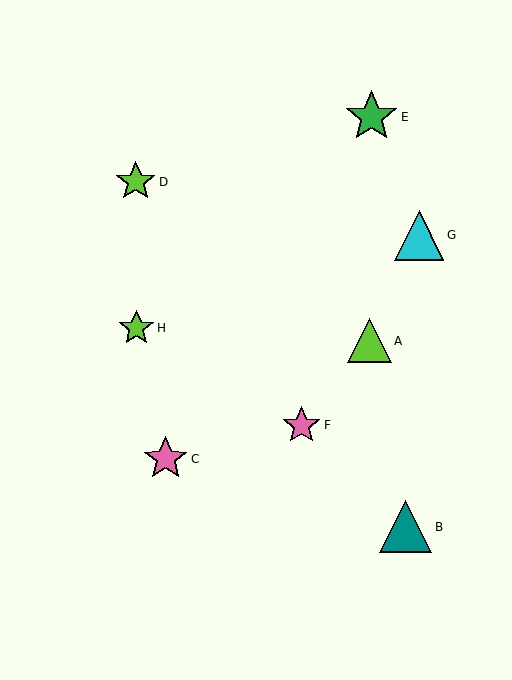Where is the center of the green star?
The center of the green star is at (372, 117).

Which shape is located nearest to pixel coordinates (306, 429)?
The pink star (labeled F) at (302, 425) is nearest to that location.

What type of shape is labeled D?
Shape D is a lime star.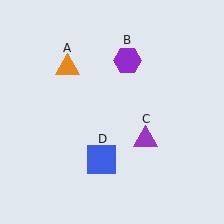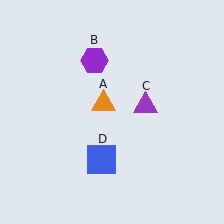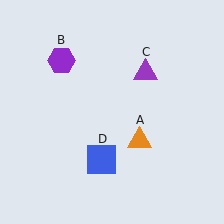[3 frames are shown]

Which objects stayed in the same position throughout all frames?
Blue square (object D) remained stationary.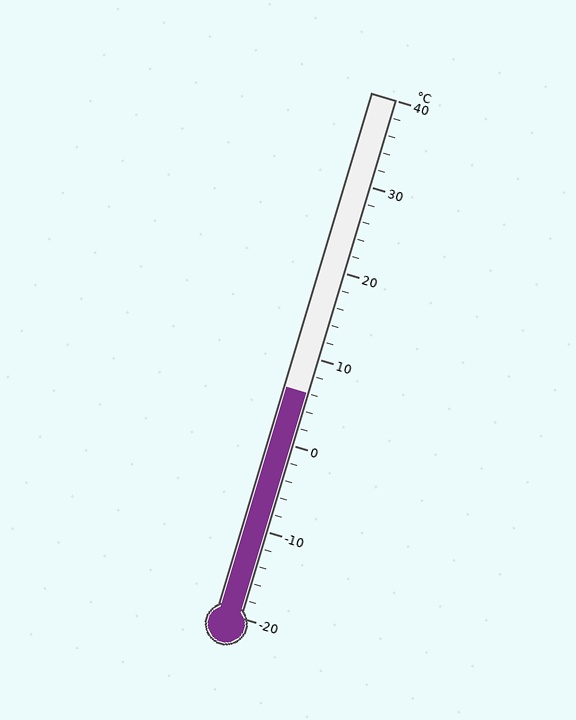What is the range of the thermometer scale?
The thermometer scale ranges from -20°C to 40°C.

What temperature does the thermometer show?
The thermometer shows approximately 6°C.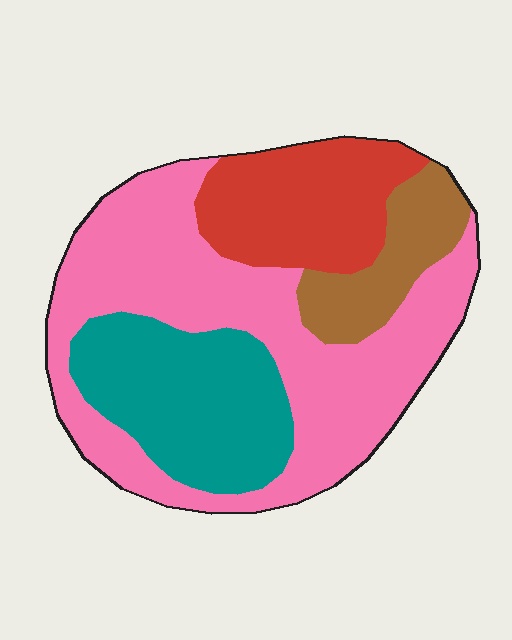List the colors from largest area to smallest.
From largest to smallest: pink, teal, red, brown.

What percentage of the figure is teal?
Teal takes up about one quarter (1/4) of the figure.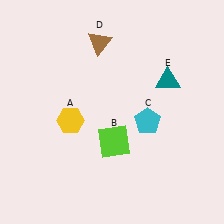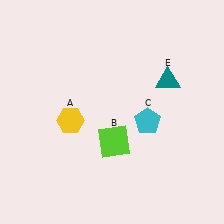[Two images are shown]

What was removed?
The brown triangle (D) was removed in Image 2.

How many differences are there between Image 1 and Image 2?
There is 1 difference between the two images.